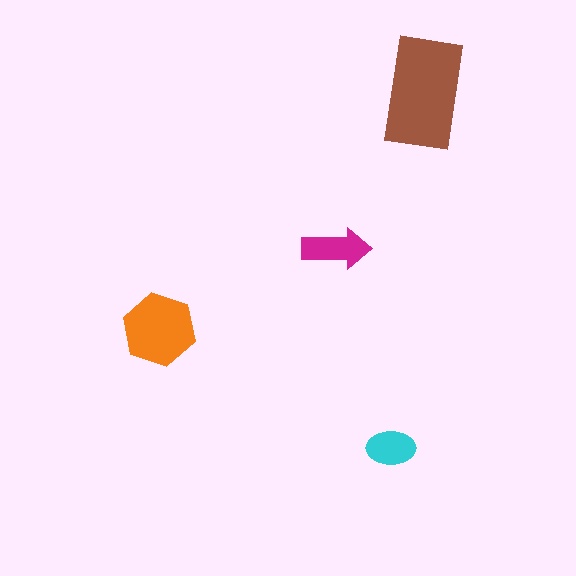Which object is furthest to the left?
The orange hexagon is leftmost.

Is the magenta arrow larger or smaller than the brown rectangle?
Smaller.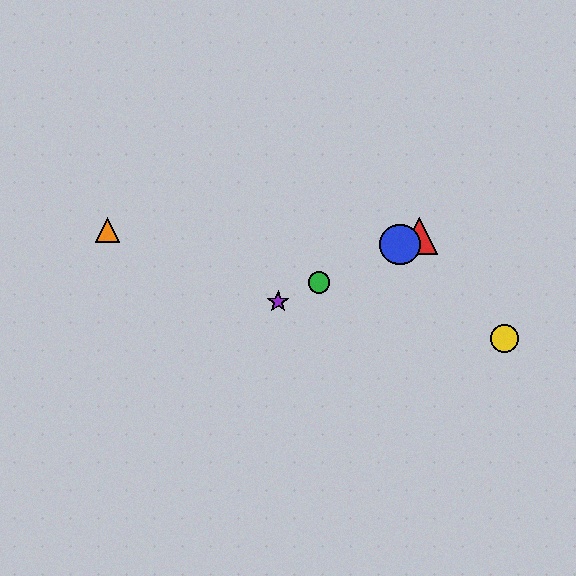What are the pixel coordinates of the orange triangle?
The orange triangle is at (107, 230).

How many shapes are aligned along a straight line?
4 shapes (the red triangle, the blue circle, the green circle, the purple star) are aligned along a straight line.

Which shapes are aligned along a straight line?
The red triangle, the blue circle, the green circle, the purple star are aligned along a straight line.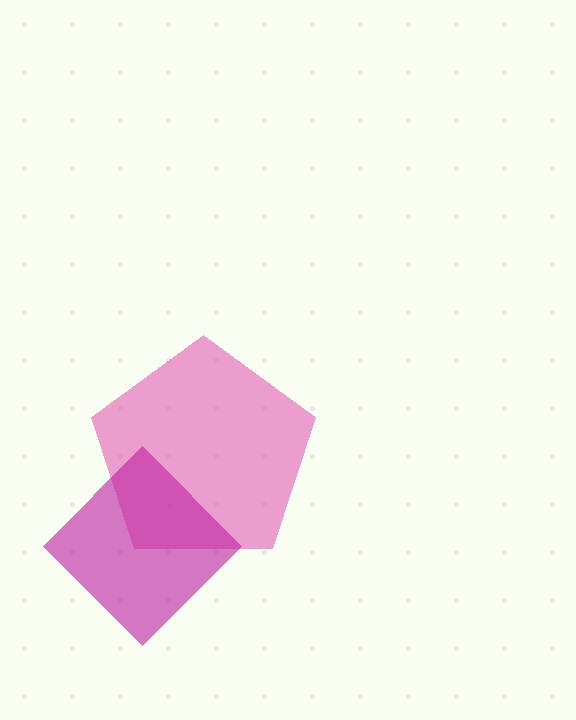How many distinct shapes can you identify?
There are 2 distinct shapes: a pink pentagon, a magenta diamond.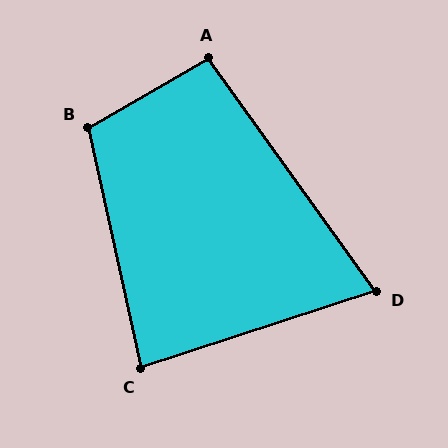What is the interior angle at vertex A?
Approximately 96 degrees (obtuse).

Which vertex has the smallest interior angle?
D, at approximately 72 degrees.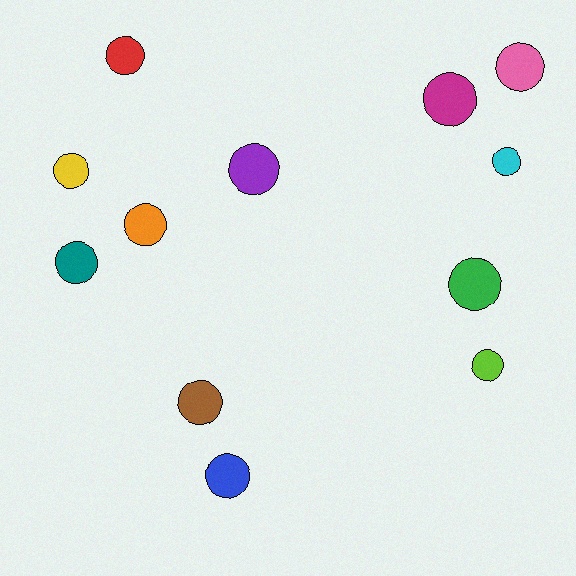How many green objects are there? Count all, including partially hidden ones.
There is 1 green object.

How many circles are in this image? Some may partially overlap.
There are 12 circles.